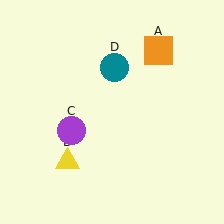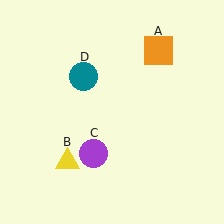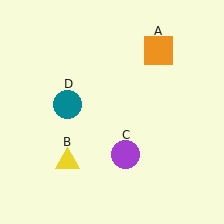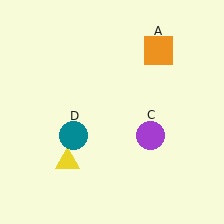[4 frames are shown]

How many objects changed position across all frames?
2 objects changed position: purple circle (object C), teal circle (object D).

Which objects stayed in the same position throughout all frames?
Orange square (object A) and yellow triangle (object B) remained stationary.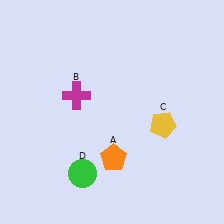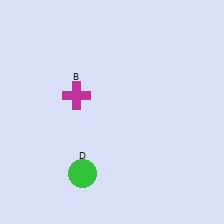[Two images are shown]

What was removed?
The orange pentagon (A), the yellow pentagon (C) were removed in Image 2.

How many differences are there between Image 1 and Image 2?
There are 2 differences between the two images.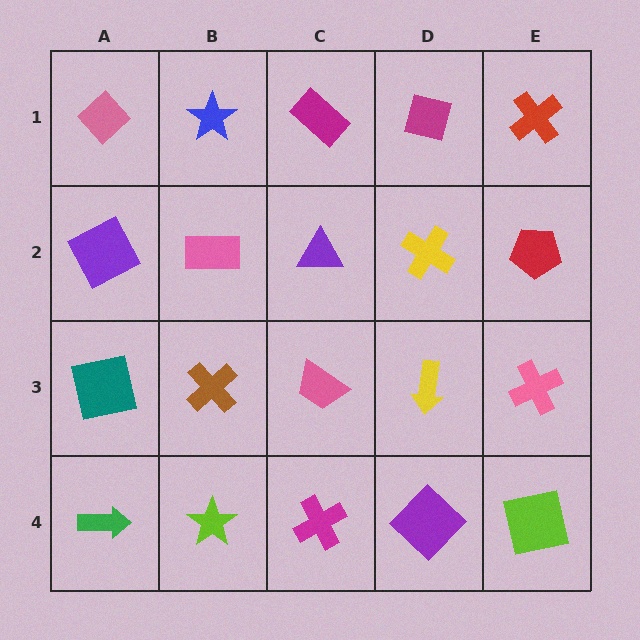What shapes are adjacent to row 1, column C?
A purple triangle (row 2, column C), a blue star (row 1, column B), a magenta square (row 1, column D).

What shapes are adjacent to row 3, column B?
A pink rectangle (row 2, column B), a lime star (row 4, column B), a teal square (row 3, column A), a pink trapezoid (row 3, column C).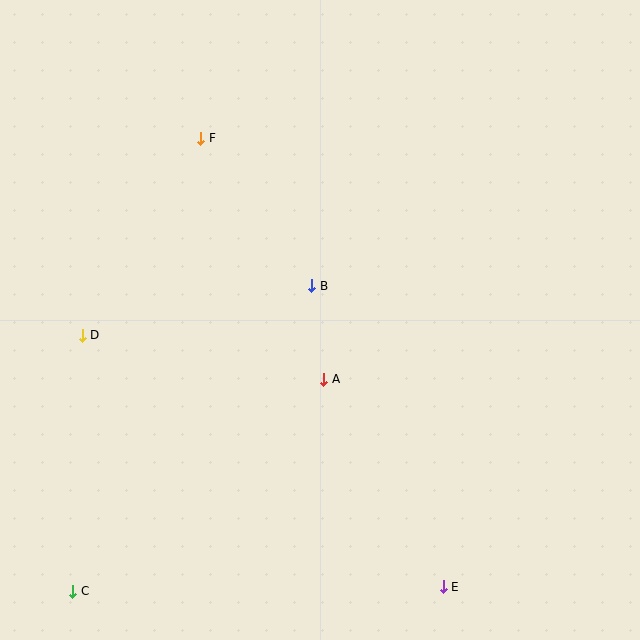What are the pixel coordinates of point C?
Point C is at (73, 591).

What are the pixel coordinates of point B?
Point B is at (312, 286).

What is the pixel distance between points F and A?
The distance between F and A is 271 pixels.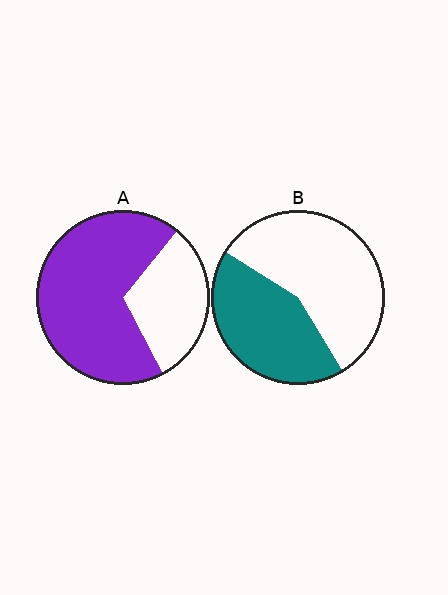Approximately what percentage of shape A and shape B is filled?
A is approximately 70% and B is approximately 45%.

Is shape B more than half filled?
No.